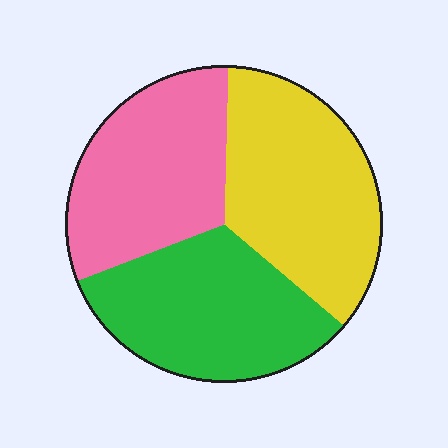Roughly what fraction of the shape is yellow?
Yellow covers around 35% of the shape.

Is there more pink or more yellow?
Yellow.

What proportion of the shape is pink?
Pink takes up between a sixth and a third of the shape.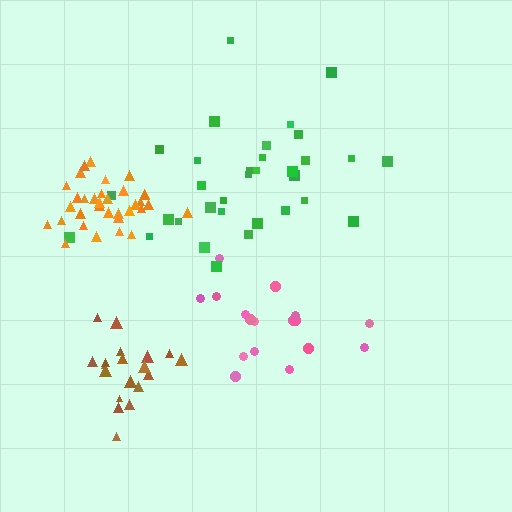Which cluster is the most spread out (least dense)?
Green.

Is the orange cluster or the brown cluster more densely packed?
Orange.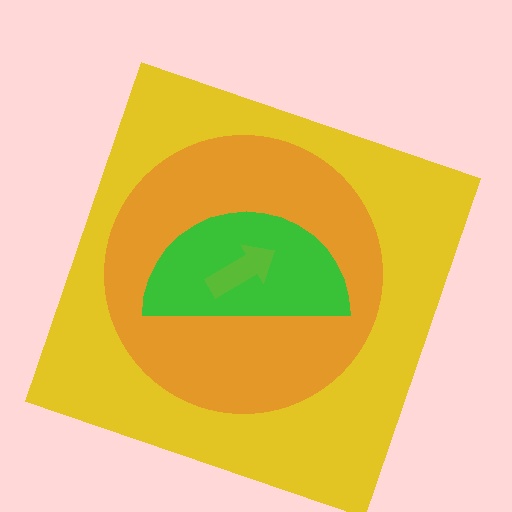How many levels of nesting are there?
4.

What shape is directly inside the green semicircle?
The lime arrow.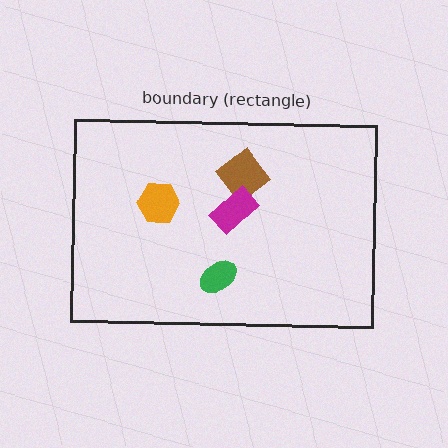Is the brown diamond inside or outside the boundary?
Inside.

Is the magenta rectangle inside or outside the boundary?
Inside.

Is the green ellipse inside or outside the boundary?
Inside.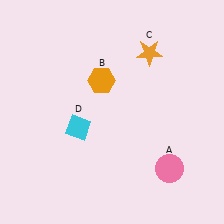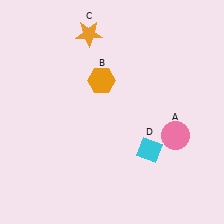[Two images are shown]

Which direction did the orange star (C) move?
The orange star (C) moved left.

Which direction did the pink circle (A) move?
The pink circle (A) moved up.